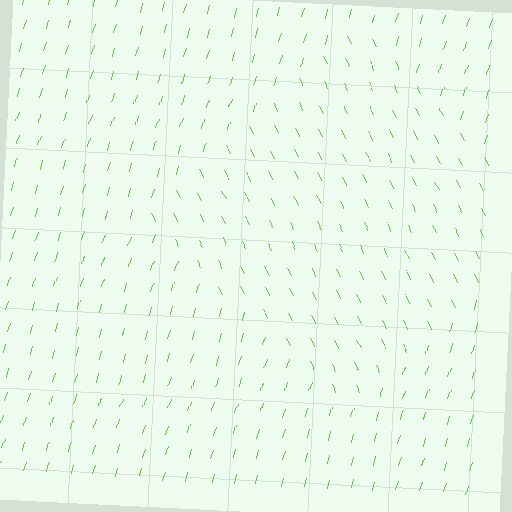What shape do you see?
I see a diamond.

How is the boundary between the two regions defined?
The boundary is defined purely by a change in line orientation (approximately 45 degrees difference). All lines are the same color and thickness.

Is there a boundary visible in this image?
Yes, there is a texture boundary formed by a change in line orientation.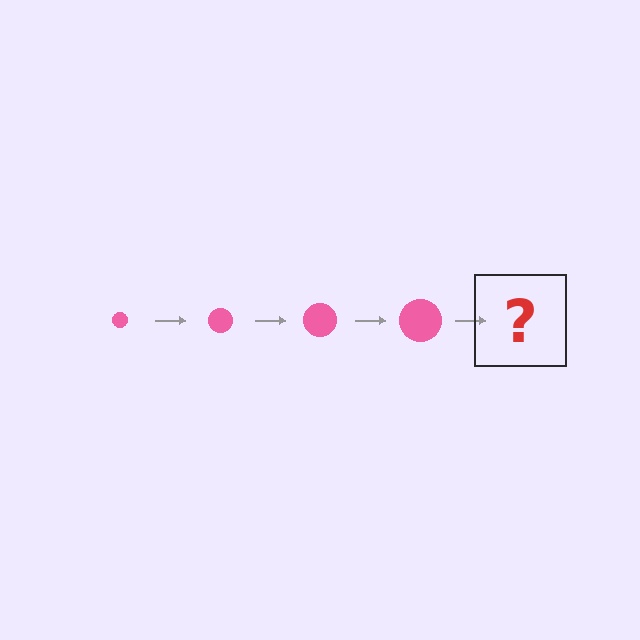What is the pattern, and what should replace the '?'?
The pattern is that the circle gets progressively larger each step. The '?' should be a pink circle, larger than the previous one.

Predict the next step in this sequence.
The next step is a pink circle, larger than the previous one.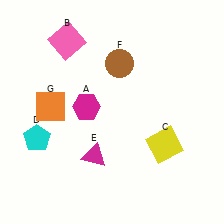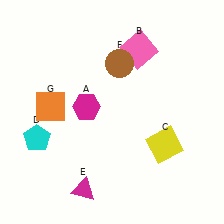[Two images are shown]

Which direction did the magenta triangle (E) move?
The magenta triangle (E) moved down.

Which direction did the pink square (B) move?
The pink square (B) moved right.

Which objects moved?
The objects that moved are: the pink square (B), the magenta triangle (E).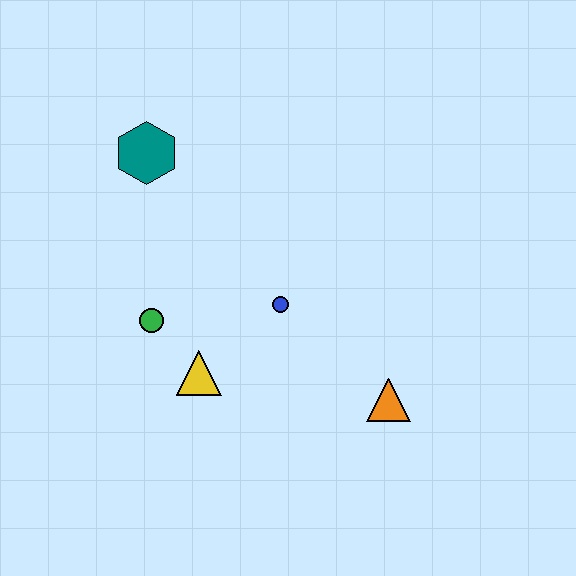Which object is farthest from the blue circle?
The teal hexagon is farthest from the blue circle.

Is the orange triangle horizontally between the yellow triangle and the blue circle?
No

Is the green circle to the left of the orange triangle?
Yes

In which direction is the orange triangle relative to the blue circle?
The orange triangle is to the right of the blue circle.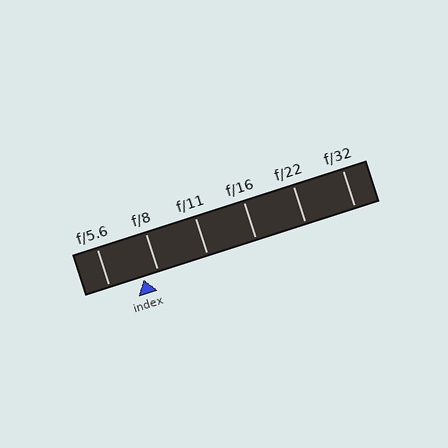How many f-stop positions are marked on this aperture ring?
There are 6 f-stop positions marked.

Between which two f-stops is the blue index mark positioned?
The index mark is between f/5.6 and f/8.